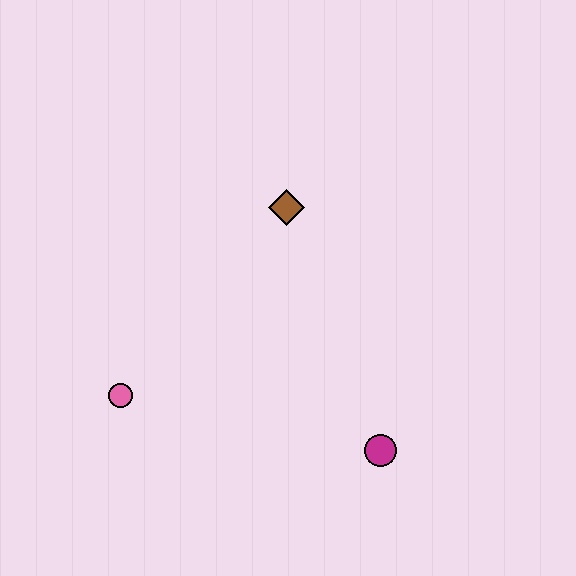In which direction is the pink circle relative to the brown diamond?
The pink circle is below the brown diamond.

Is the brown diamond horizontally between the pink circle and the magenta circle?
Yes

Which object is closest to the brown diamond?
The pink circle is closest to the brown diamond.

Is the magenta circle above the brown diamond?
No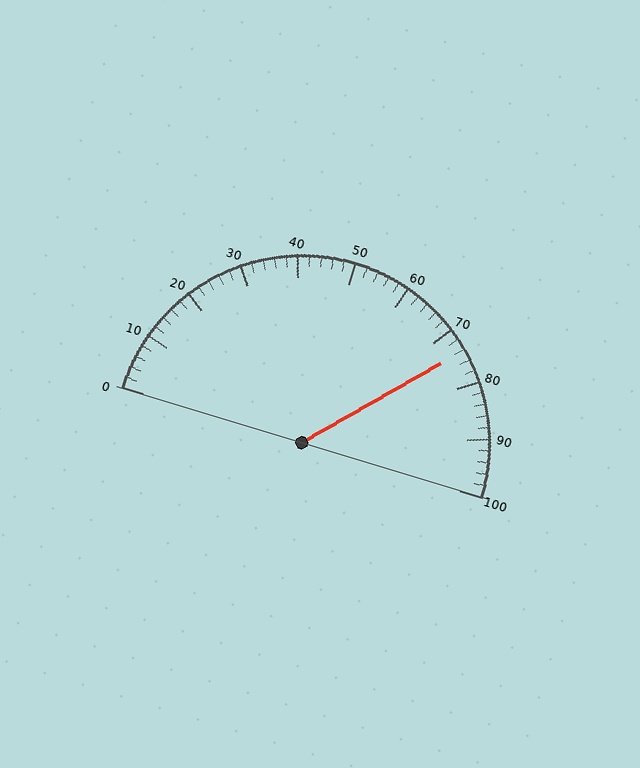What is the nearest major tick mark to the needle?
The nearest major tick mark is 70.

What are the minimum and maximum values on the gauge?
The gauge ranges from 0 to 100.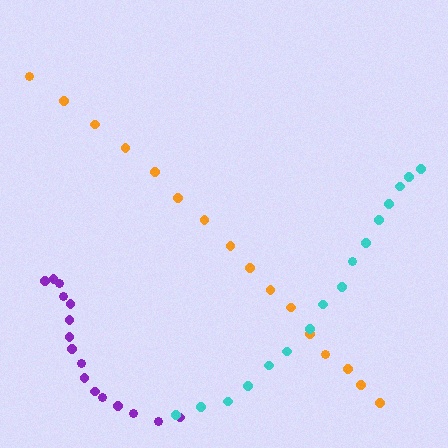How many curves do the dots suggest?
There are 3 distinct paths.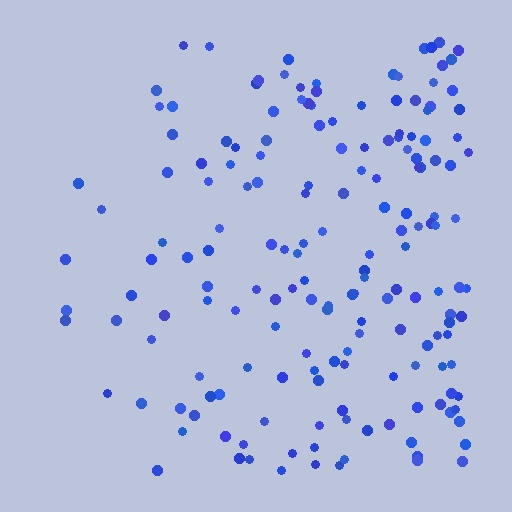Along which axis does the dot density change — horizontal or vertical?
Horizontal.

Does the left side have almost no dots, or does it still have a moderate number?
Still a moderate number, just noticeably fewer than the right.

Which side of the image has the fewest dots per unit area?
The left.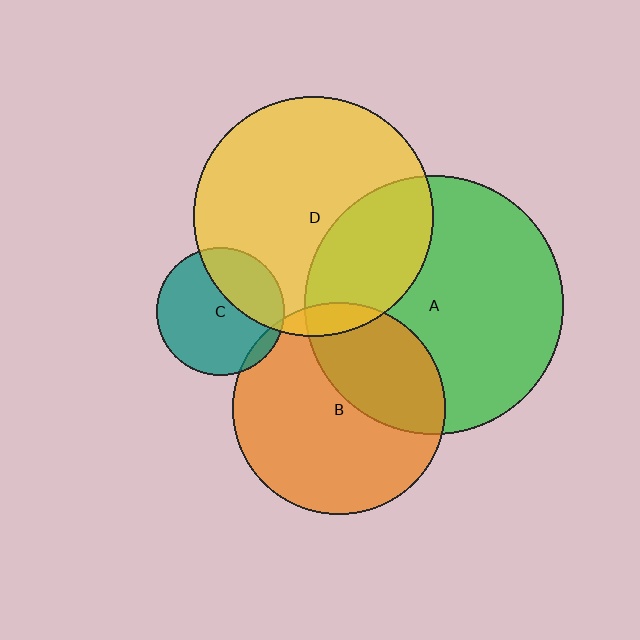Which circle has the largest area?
Circle A (green).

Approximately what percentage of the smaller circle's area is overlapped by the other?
Approximately 5%.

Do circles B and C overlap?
Yes.